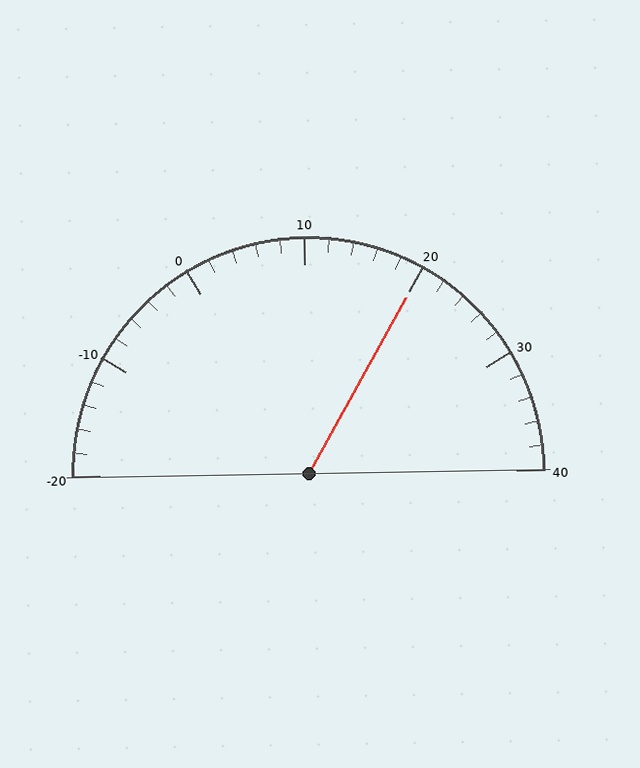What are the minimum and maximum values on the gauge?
The gauge ranges from -20 to 40.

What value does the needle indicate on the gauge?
The needle indicates approximately 20.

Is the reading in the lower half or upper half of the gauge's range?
The reading is in the upper half of the range (-20 to 40).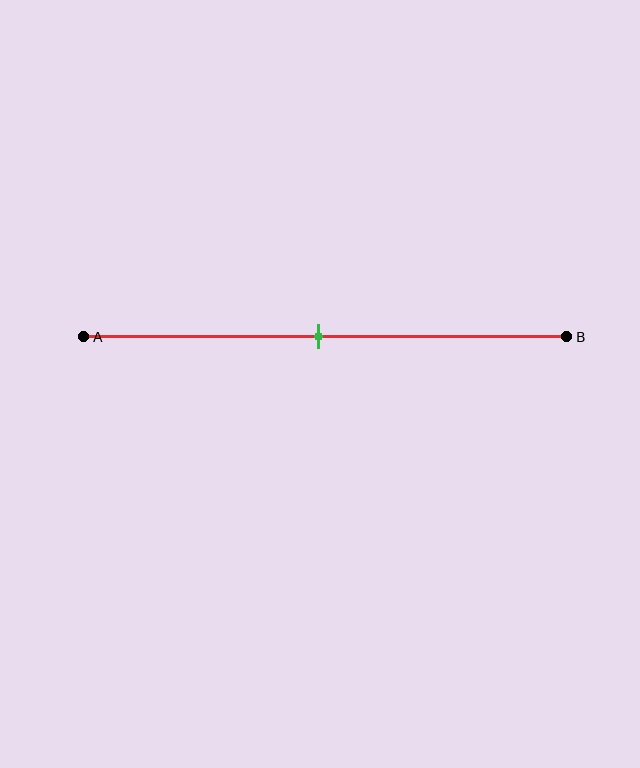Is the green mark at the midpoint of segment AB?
Yes, the mark is approximately at the midpoint.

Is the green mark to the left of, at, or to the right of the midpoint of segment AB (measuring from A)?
The green mark is approximately at the midpoint of segment AB.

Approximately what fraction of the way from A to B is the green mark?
The green mark is approximately 50% of the way from A to B.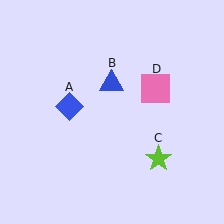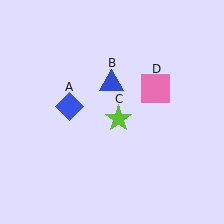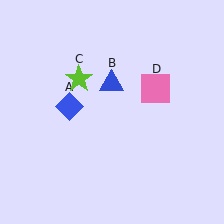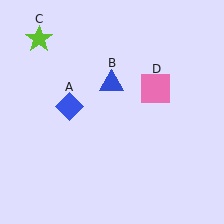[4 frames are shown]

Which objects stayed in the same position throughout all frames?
Blue diamond (object A) and blue triangle (object B) and pink square (object D) remained stationary.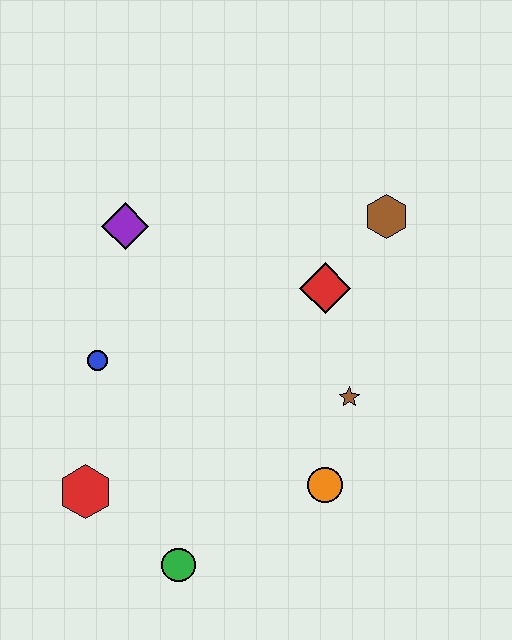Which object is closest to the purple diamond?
The blue circle is closest to the purple diamond.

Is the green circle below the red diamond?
Yes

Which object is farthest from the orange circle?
The purple diamond is farthest from the orange circle.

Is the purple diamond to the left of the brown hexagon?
Yes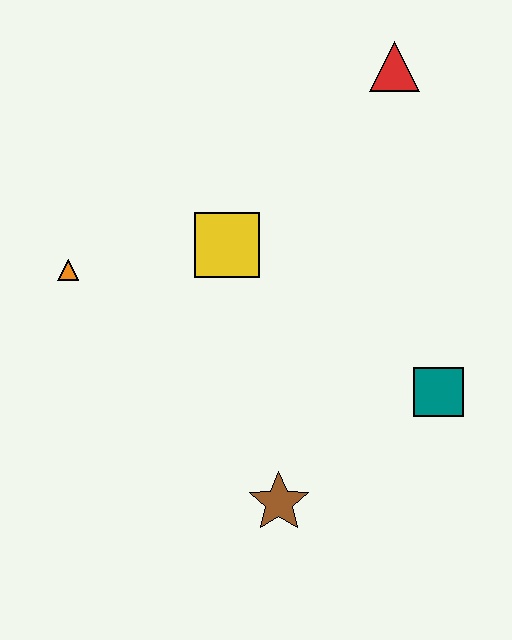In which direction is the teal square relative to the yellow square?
The teal square is to the right of the yellow square.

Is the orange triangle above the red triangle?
No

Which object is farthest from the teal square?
The orange triangle is farthest from the teal square.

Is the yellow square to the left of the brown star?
Yes